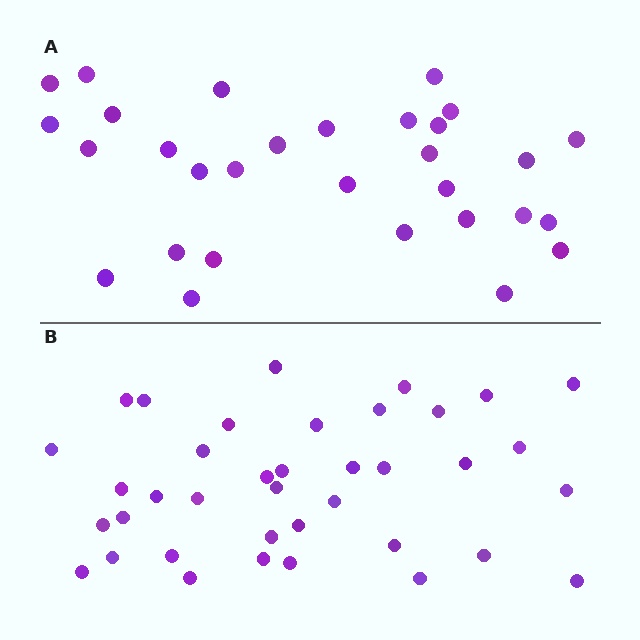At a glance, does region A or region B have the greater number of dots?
Region B (the bottom region) has more dots.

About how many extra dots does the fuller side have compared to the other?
Region B has roughly 8 or so more dots than region A.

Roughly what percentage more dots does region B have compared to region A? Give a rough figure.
About 25% more.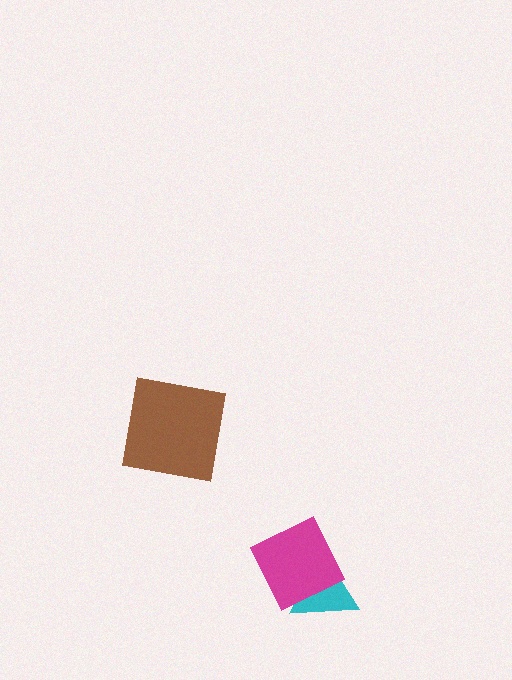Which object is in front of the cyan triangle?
The magenta square is in front of the cyan triangle.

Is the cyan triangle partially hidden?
Yes, it is partially covered by another shape.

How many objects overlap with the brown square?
0 objects overlap with the brown square.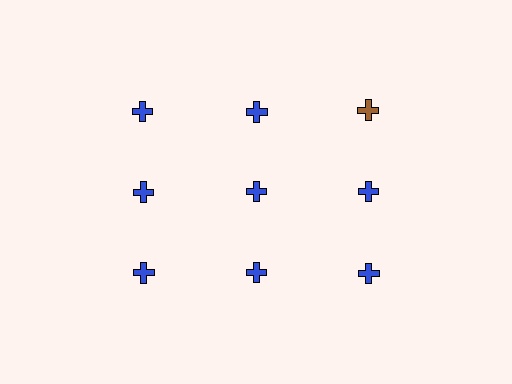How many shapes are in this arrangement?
There are 9 shapes arranged in a grid pattern.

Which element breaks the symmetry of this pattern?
The brown cross in the top row, center column breaks the symmetry. All other shapes are blue crosses.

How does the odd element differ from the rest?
It has a different color: brown instead of blue.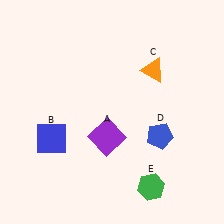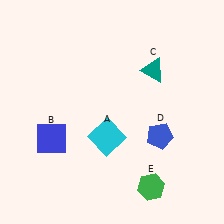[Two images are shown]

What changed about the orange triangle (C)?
In Image 1, C is orange. In Image 2, it changed to teal.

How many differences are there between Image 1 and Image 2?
There are 2 differences between the two images.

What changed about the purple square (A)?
In Image 1, A is purple. In Image 2, it changed to cyan.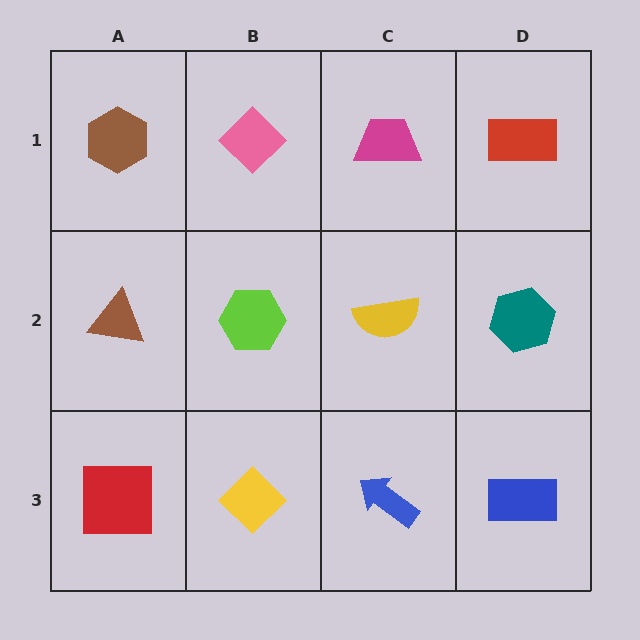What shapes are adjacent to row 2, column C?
A magenta trapezoid (row 1, column C), a blue arrow (row 3, column C), a lime hexagon (row 2, column B), a teal hexagon (row 2, column D).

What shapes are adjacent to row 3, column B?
A lime hexagon (row 2, column B), a red square (row 3, column A), a blue arrow (row 3, column C).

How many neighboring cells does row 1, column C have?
3.